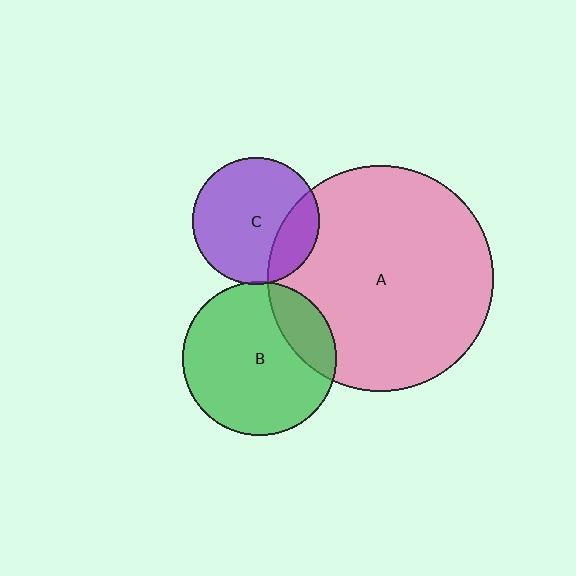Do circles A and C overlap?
Yes.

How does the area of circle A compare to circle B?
Approximately 2.2 times.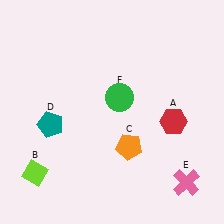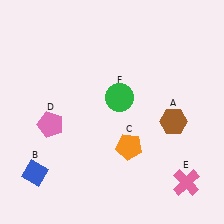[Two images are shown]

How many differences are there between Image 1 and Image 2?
There are 3 differences between the two images.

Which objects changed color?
A changed from red to brown. B changed from lime to blue. D changed from teal to pink.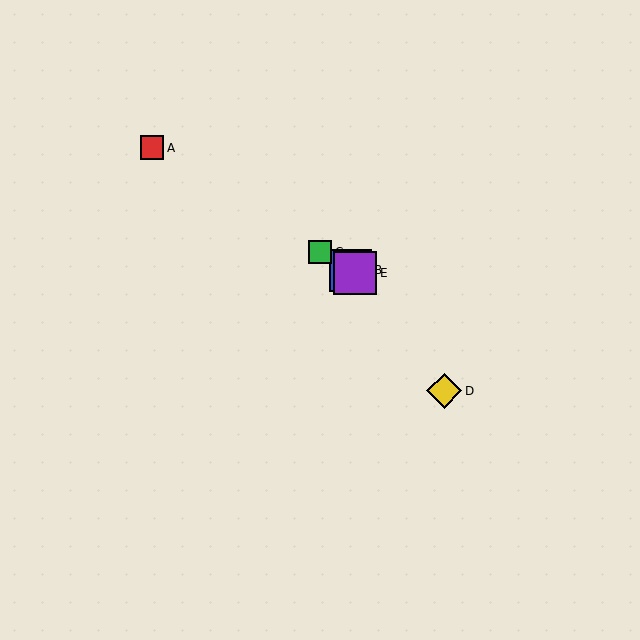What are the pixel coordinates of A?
Object A is at (152, 148).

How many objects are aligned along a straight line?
4 objects (A, B, C, E) are aligned along a straight line.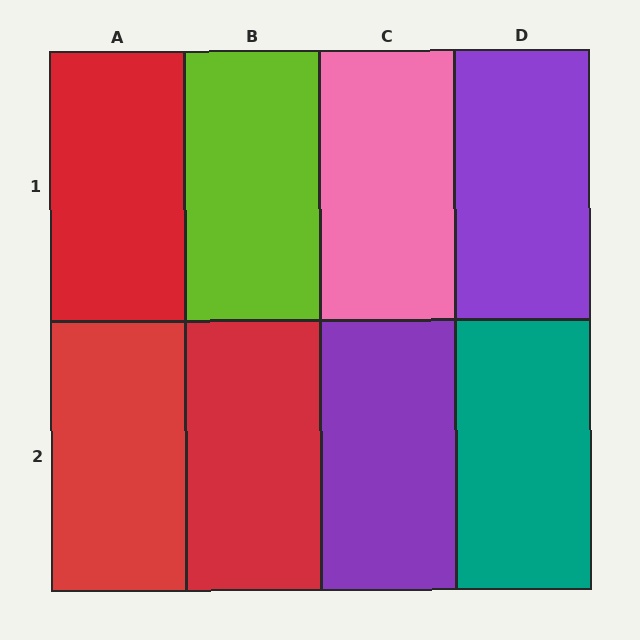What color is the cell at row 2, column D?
Teal.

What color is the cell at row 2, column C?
Purple.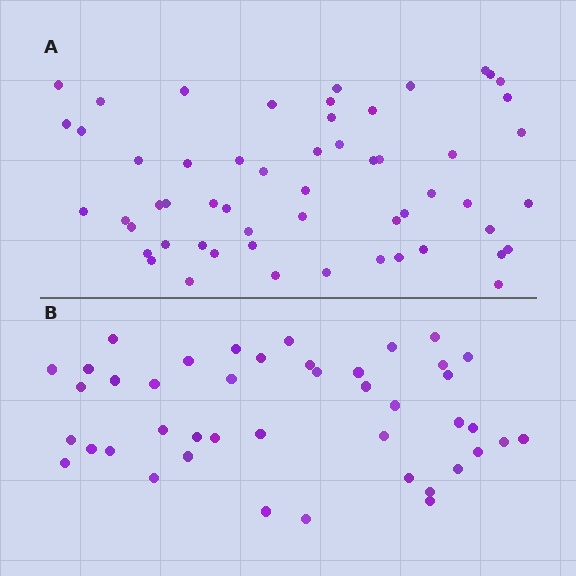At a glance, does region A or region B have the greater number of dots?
Region A (the top region) has more dots.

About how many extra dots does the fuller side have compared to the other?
Region A has approximately 15 more dots than region B.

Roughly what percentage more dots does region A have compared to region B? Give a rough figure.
About 30% more.